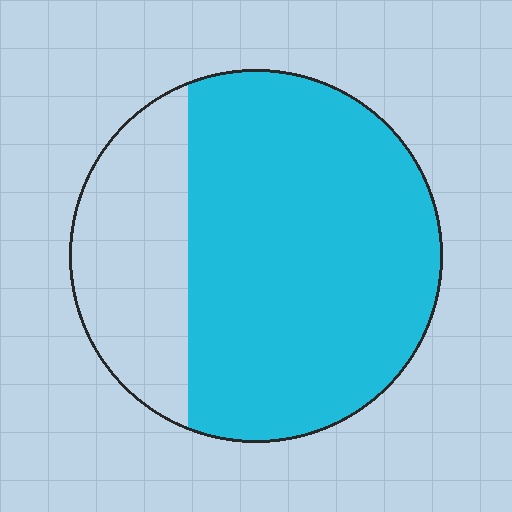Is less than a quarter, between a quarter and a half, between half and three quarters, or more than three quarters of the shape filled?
Between half and three quarters.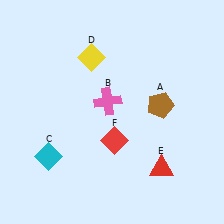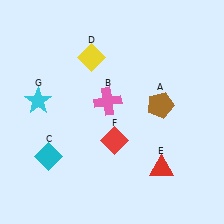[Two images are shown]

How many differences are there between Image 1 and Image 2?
There is 1 difference between the two images.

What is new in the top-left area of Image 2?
A cyan star (G) was added in the top-left area of Image 2.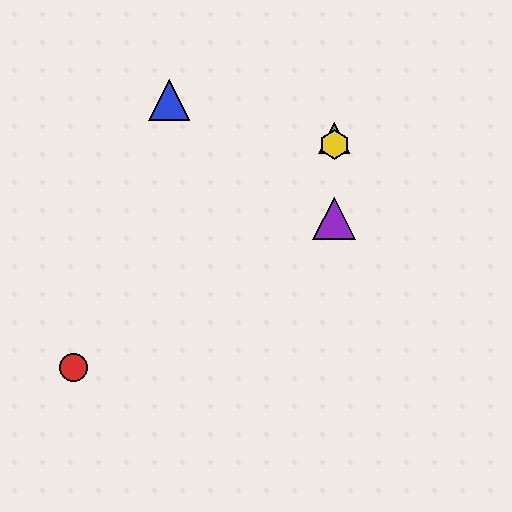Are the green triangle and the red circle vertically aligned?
No, the green triangle is at x≈334 and the red circle is at x≈74.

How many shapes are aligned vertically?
3 shapes (the green triangle, the yellow hexagon, the purple triangle) are aligned vertically.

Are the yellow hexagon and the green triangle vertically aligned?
Yes, both are at x≈334.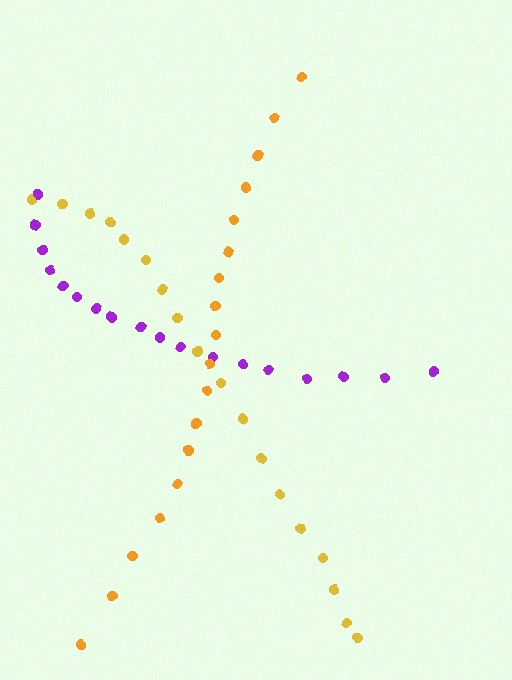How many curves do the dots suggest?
There are 3 distinct paths.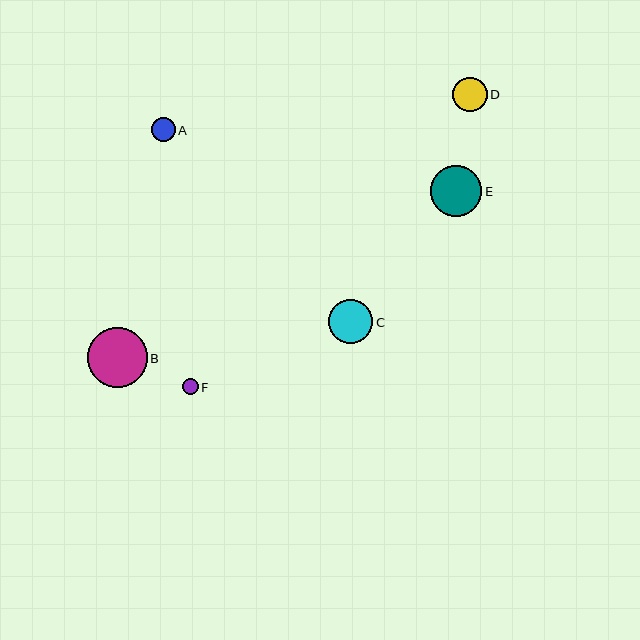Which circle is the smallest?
Circle F is the smallest with a size of approximately 15 pixels.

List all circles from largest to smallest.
From largest to smallest: B, E, C, D, A, F.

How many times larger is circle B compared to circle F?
Circle B is approximately 3.9 times the size of circle F.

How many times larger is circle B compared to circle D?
Circle B is approximately 1.7 times the size of circle D.